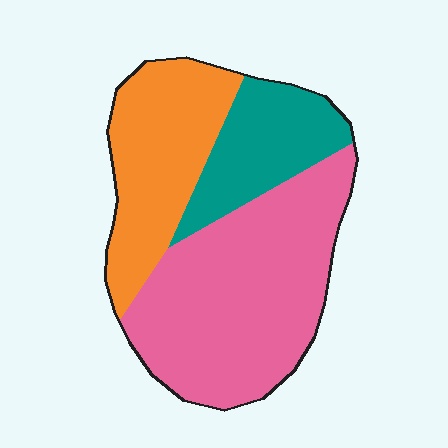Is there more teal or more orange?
Orange.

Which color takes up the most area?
Pink, at roughly 50%.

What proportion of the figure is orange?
Orange takes up about one quarter (1/4) of the figure.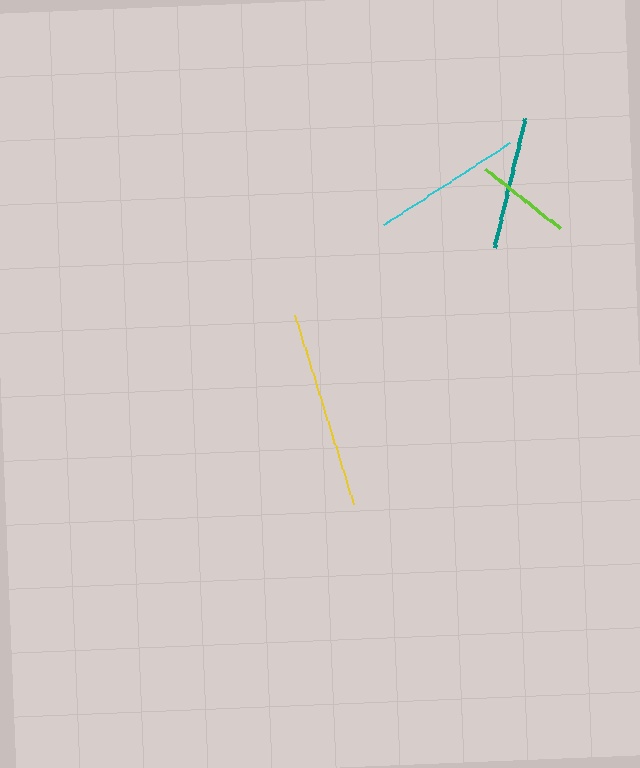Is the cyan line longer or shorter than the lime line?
The cyan line is longer than the lime line.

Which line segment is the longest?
The yellow line is the longest at approximately 198 pixels.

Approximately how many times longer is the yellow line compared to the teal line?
The yellow line is approximately 1.5 times the length of the teal line.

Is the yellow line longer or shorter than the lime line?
The yellow line is longer than the lime line.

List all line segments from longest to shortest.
From longest to shortest: yellow, cyan, teal, lime.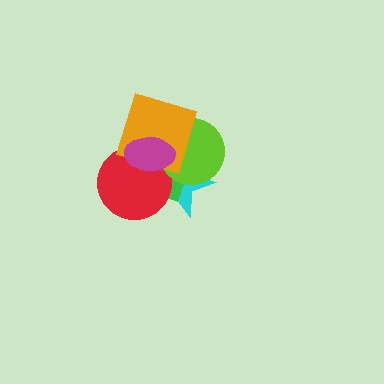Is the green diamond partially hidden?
Yes, it is partially covered by another shape.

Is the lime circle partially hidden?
Yes, it is partially covered by another shape.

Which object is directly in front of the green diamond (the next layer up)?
The red circle is directly in front of the green diamond.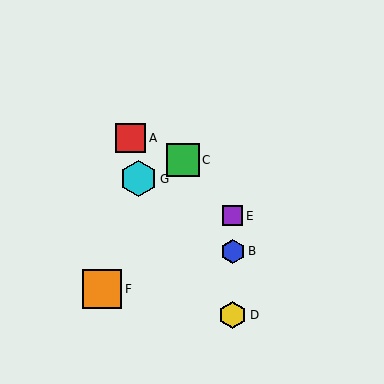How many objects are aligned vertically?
3 objects (B, D, E) are aligned vertically.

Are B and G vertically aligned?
No, B is at x≈233 and G is at x≈138.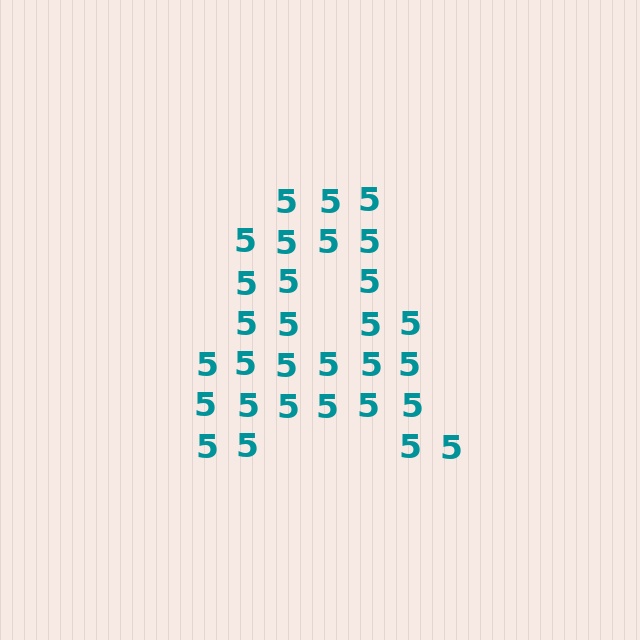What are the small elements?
The small elements are digit 5's.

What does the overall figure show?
The overall figure shows the letter A.